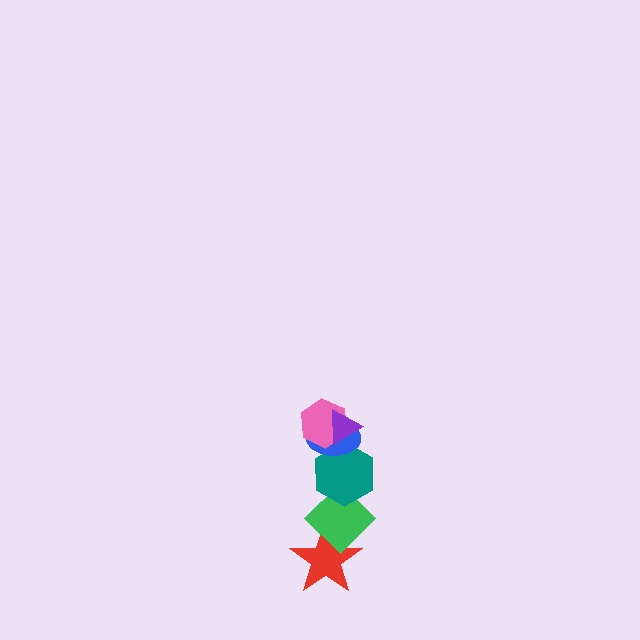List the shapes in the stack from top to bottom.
From top to bottom: the purple triangle, the pink hexagon, the blue ellipse, the teal hexagon, the green diamond, the red star.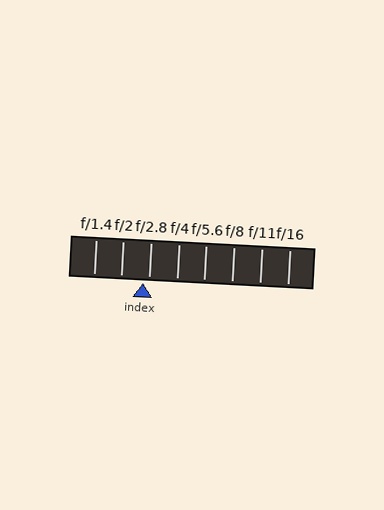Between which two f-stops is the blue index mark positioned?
The index mark is between f/2 and f/2.8.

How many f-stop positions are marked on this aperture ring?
There are 8 f-stop positions marked.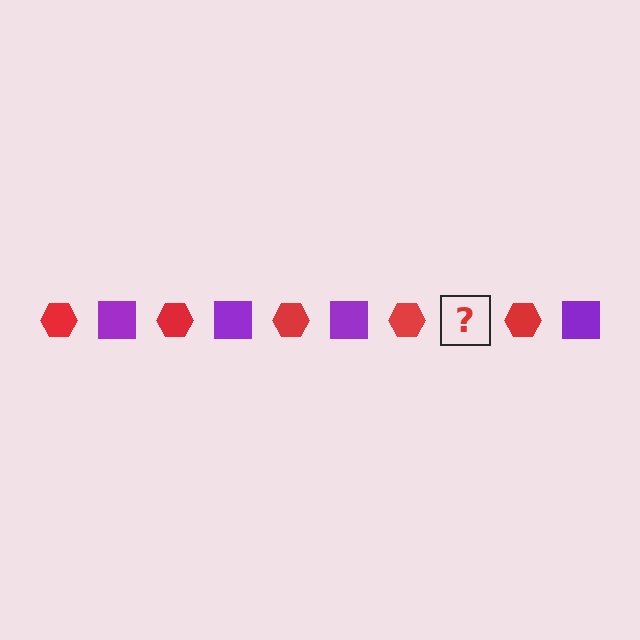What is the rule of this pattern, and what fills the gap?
The rule is that the pattern alternates between red hexagon and purple square. The gap should be filled with a purple square.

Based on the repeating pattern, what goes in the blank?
The blank should be a purple square.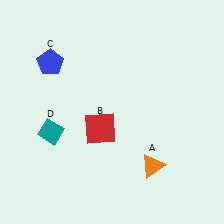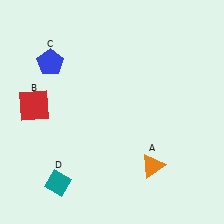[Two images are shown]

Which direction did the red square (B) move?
The red square (B) moved left.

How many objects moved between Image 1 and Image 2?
2 objects moved between the two images.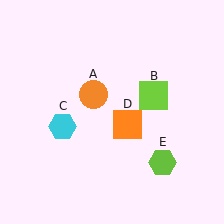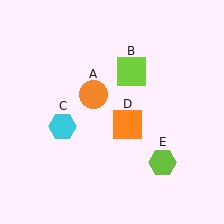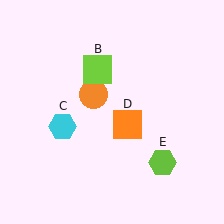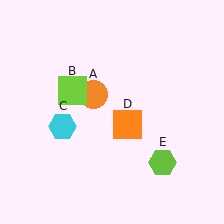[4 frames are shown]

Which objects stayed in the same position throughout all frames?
Orange circle (object A) and cyan hexagon (object C) and orange square (object D) and lime hexagon (object E) remained stationary.